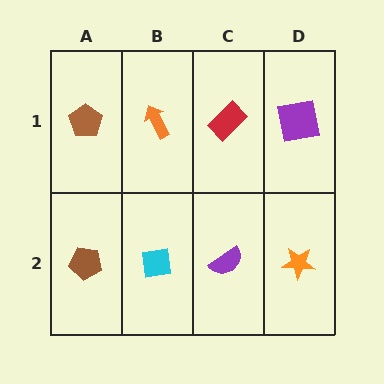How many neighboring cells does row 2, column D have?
2.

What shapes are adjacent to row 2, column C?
A red rectangle (row 1, column C), a cyan square (row 2, column B), an orange star (row 2, column D).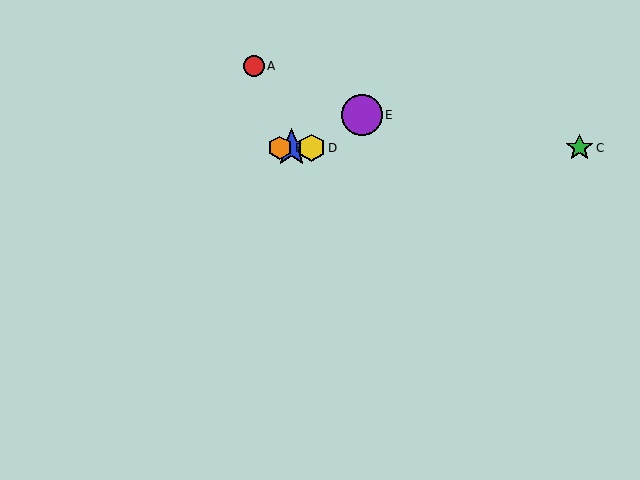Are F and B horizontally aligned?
Yes, both are at y≈148.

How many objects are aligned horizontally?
4 objects (B, C, D, F) are aligned horizontally.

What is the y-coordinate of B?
Object B is at y≈148.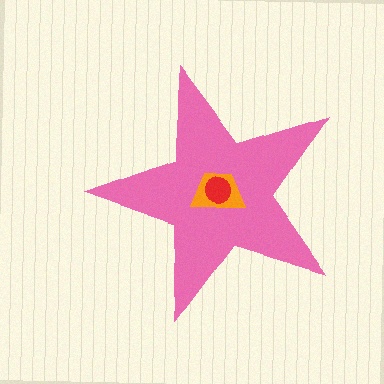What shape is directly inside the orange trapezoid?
The red circle.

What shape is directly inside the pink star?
The orange trapezoid.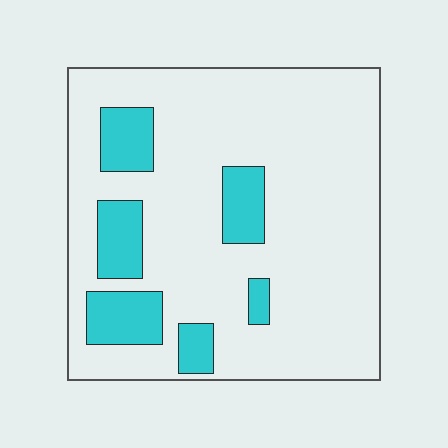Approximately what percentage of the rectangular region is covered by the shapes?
Approximately 20%.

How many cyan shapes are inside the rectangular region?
6.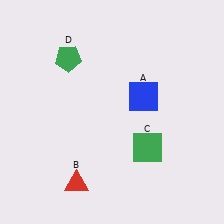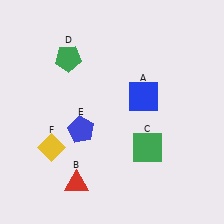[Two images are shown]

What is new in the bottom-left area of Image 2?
A blue pentagon (E) was added in the bottom-left area of Image 2.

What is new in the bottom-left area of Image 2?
A yellow diamond (F) was added in the bottom-left area of Image 2.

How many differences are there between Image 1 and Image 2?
There are 2 differences between the two images.